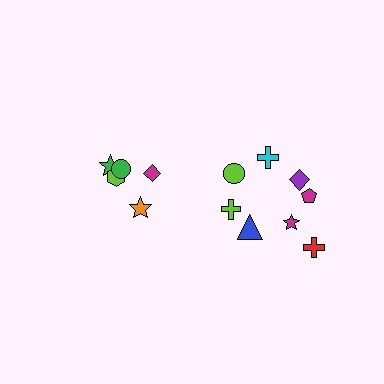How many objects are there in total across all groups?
There are 13 objects.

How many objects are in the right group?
There are 8 objects.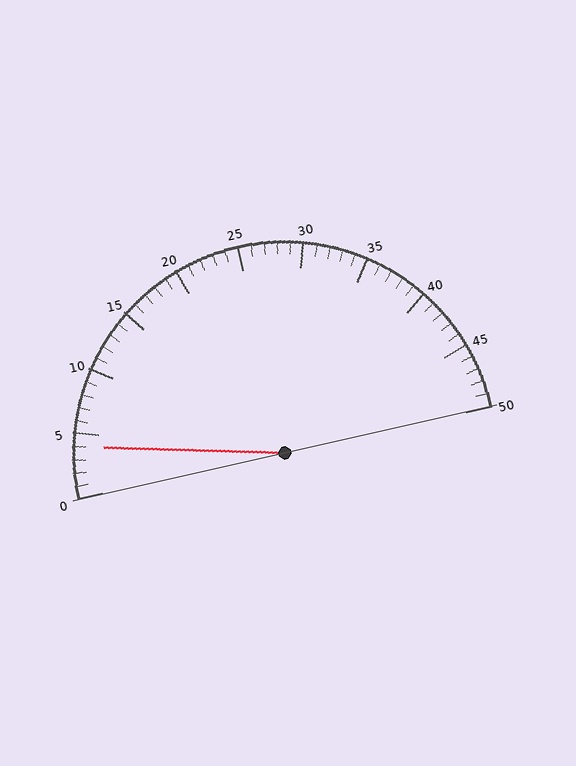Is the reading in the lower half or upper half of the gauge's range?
The reading is in the lower half of the range (0 to 50).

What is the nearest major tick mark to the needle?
The nearest major tick mark is 5.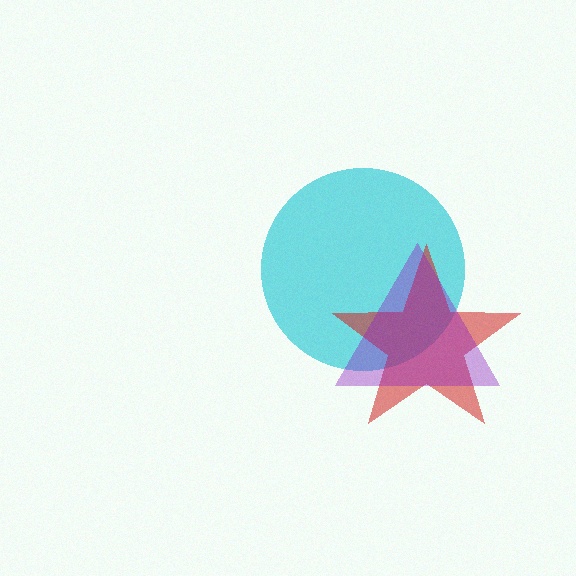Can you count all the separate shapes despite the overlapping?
Yes, there are 3 separate shapes.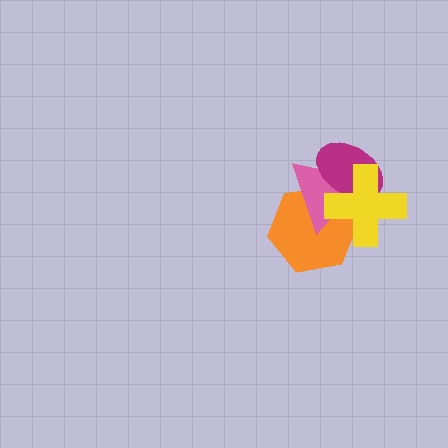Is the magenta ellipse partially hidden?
Yes, it is partially covered by another shape.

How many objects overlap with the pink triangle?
3 objects overlap with the pink triangle.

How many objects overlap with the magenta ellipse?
3 objects overlap with the magenta ellipse.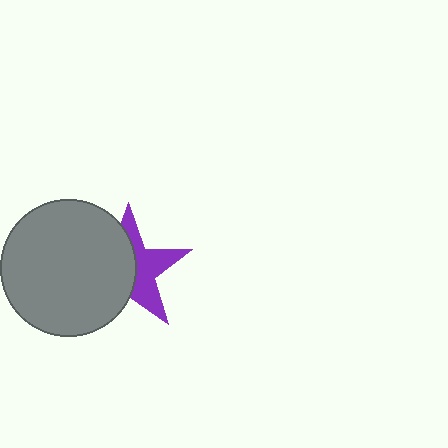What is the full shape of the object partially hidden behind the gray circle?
The partially hidden object is a purple star.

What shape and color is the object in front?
The object in front is a gray circle.